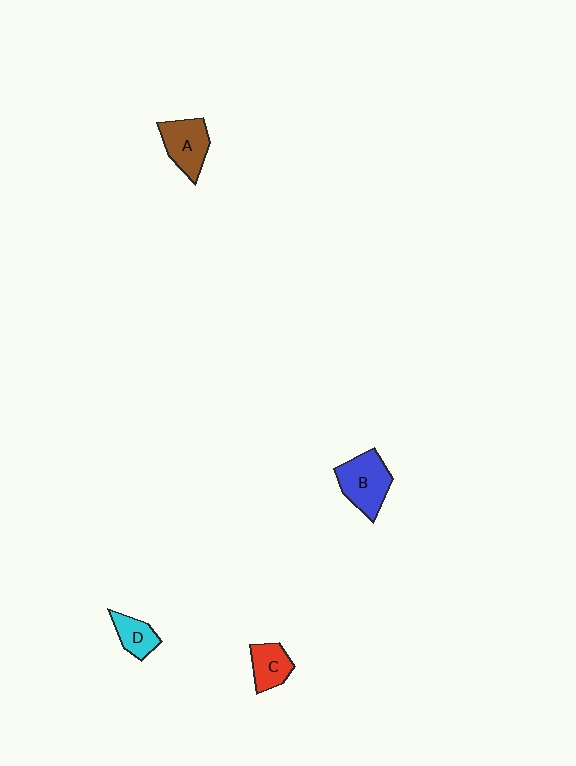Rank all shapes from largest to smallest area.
From largest to smallest: B (blue), A (brown), C (red), D (cyan).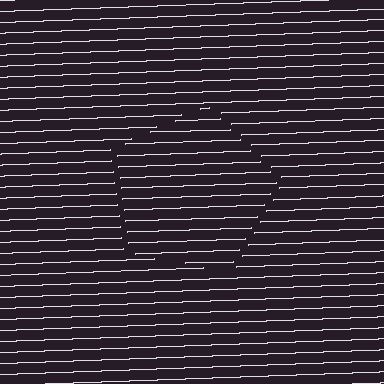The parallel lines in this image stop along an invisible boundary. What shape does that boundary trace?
An illusory pentagon. The interior of the shape contains the same grating, shifted by half a period — the contour is defined by the phase discontinuity where line-ends from the inner and outer gratings abut.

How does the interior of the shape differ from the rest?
The interior of the shape contains the same grating, shifted by half a period — the contour is defined by the phase discontinuity where line-ends from the inner and outer gratings abut.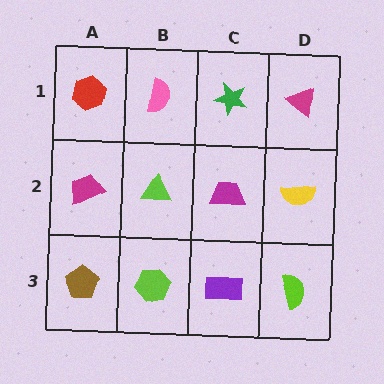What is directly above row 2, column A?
A red hexagon.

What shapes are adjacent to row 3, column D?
A yellow semicircle (row 2, column D), a purple rectangle (row 3, column C).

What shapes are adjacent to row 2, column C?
A green star (row 1, column C), a purple rectangle (row 3, column C), a lime triangle (row 2, column B), a yellow semicircle (row 2, column D).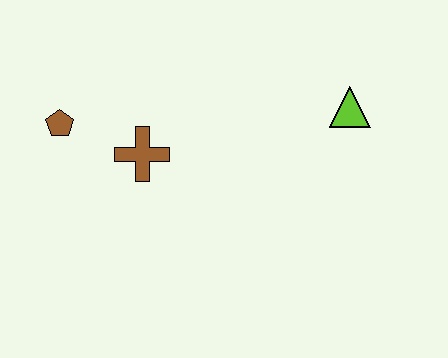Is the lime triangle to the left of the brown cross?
No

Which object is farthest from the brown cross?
The lime triangle is farthest from the brown cross.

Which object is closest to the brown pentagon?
The brown cross is closest to the brown pentagon.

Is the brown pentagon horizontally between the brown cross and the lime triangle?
No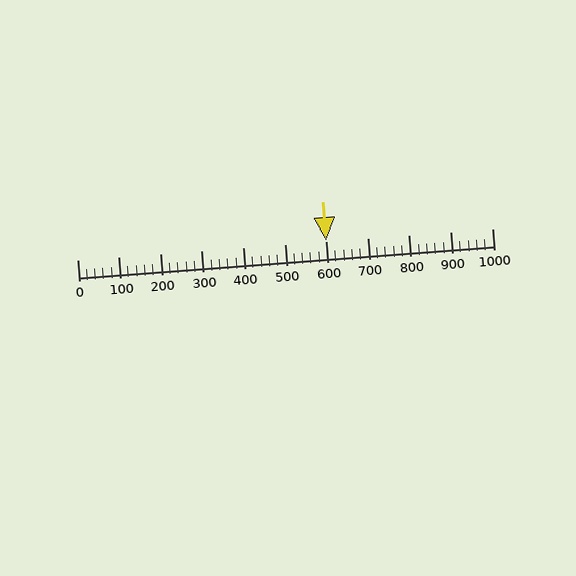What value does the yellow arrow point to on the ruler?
The yellow arrow points to approximately 600.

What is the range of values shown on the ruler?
The ruler shows values from 0 to 1000.